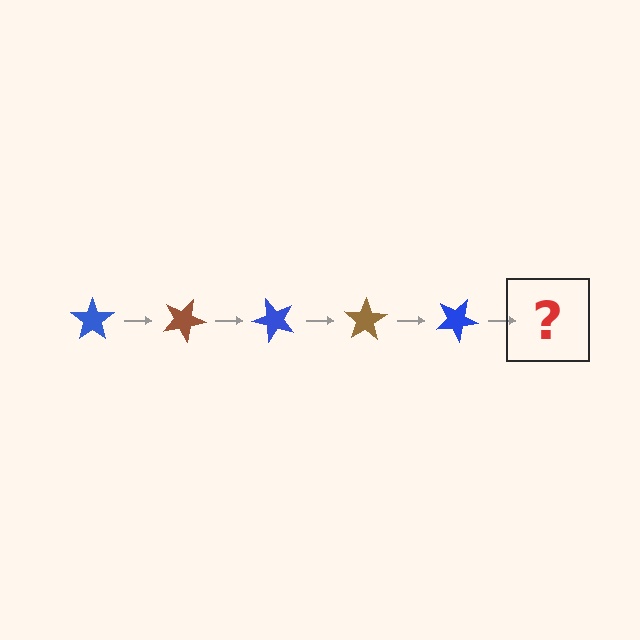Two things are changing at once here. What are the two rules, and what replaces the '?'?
The two rules are that it rotates 25 degrees each step and the color cycles through blue and brown. The '?' should be a brown star, rotated 125 degrees from the start.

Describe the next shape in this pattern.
It should be a brown star, rotated 125 degrees from the start.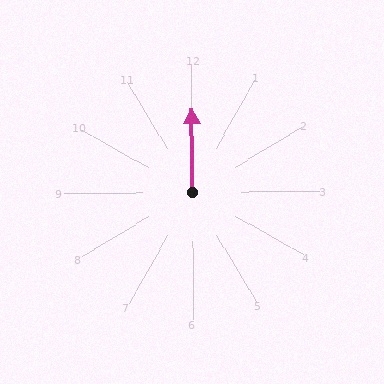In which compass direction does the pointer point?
North.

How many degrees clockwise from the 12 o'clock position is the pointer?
Approximately 1 degrees.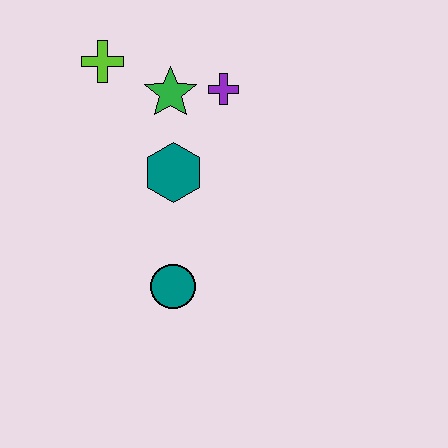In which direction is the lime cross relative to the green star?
The lime cross is to the left of the green star.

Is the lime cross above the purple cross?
Yes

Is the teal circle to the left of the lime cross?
No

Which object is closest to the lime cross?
The green star is closest to the lime cross.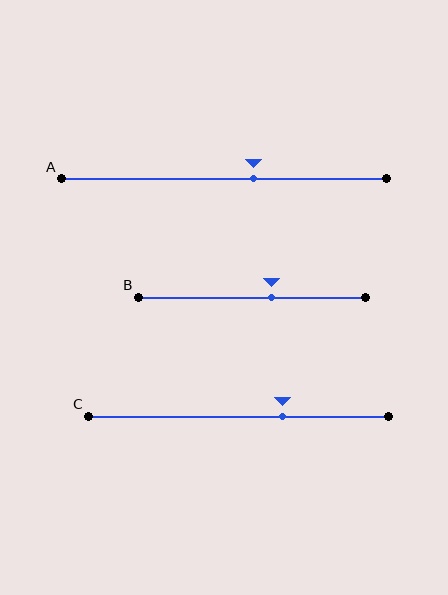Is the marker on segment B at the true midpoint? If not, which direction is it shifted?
No, the marker on segment B is shifted to the right by about 8% of the segment length.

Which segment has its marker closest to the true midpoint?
Segment B has its marker closest to the true midpoint.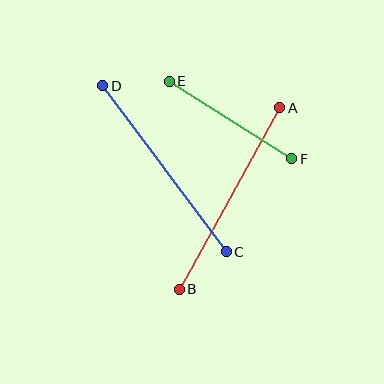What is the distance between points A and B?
The distance is approximately 208 pixels.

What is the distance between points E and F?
The distance is approximately 145 pixels.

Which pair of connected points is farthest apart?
Points A and B are farthest apart.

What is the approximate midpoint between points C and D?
The midpoint is at approximately (164, 169) pixels.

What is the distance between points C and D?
The distance is approximately 207 pixels.